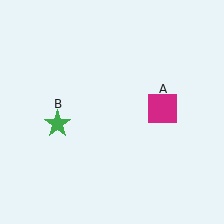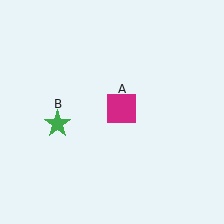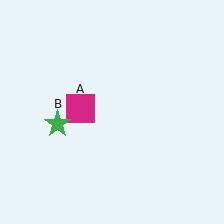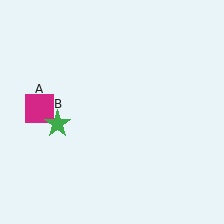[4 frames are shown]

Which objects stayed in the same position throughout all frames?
Green star (object B) remained stationary.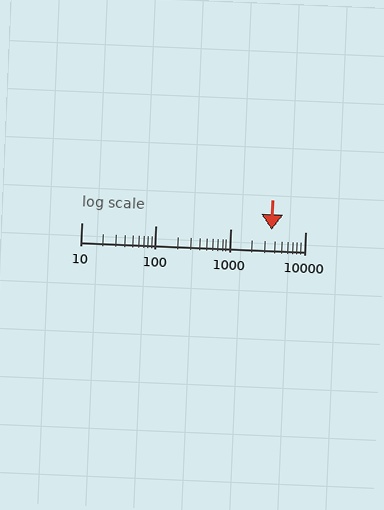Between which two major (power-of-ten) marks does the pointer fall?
The pointer is between 1000 and 10000.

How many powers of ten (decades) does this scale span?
The scale spans 3 decades, from 10 to 10000.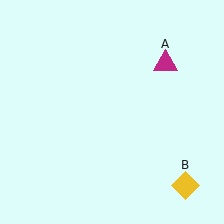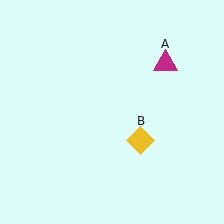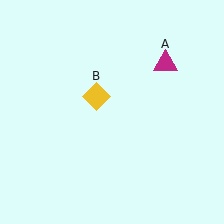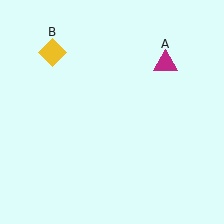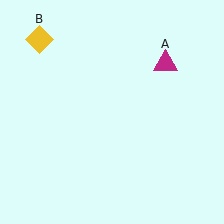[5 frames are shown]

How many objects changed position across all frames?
1 object changed position: yellow diamond (object B).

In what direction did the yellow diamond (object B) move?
The yellow diamond (object B) moved up and to the left.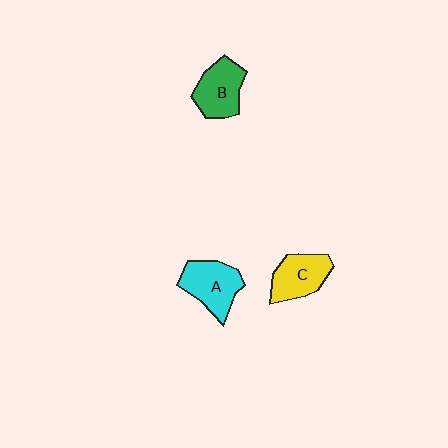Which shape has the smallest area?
Shape C (yellow).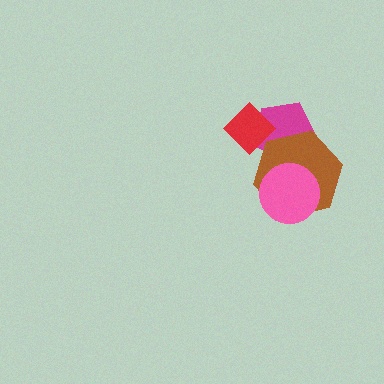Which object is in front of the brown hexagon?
The pink circle is in front of the brown hexagon.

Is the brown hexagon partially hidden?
Yes, it is partially covered by another shape.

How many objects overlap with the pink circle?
1 object overlaps with the pink circle.